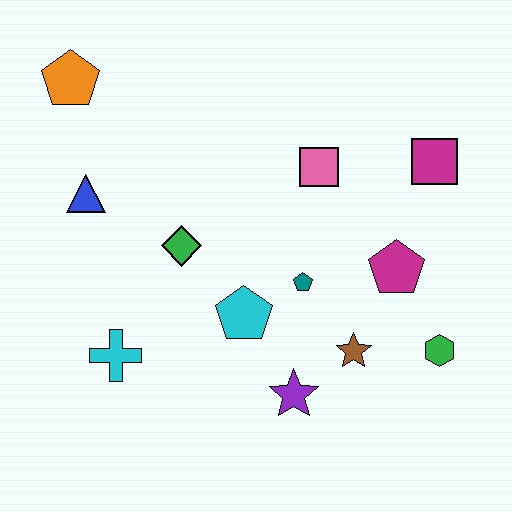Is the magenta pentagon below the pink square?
Yes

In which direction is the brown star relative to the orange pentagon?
The brown star is to the right of the orange pentagon.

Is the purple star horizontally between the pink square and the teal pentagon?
No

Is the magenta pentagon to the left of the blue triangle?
No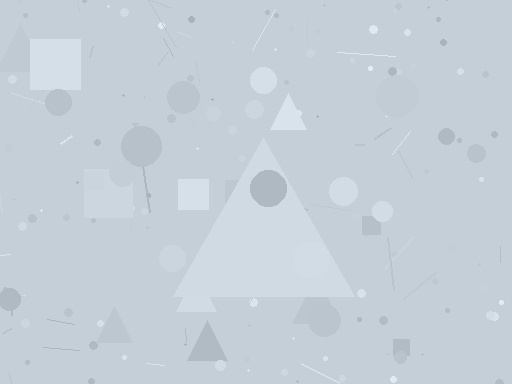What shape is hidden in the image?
A triangle is hidden in the image.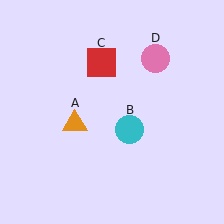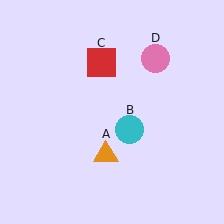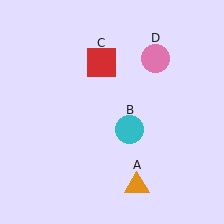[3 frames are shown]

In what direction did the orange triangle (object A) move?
The orange triangle (object A) moved down and to the right.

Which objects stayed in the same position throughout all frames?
Cyan circle (object B) and red square (object C) and pink circle (object D) remained stationary.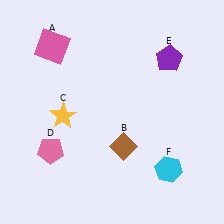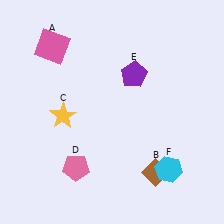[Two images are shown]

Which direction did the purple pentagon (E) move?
The purple pentagon (E) moved left.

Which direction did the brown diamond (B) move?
The brown diamond (B) moved right.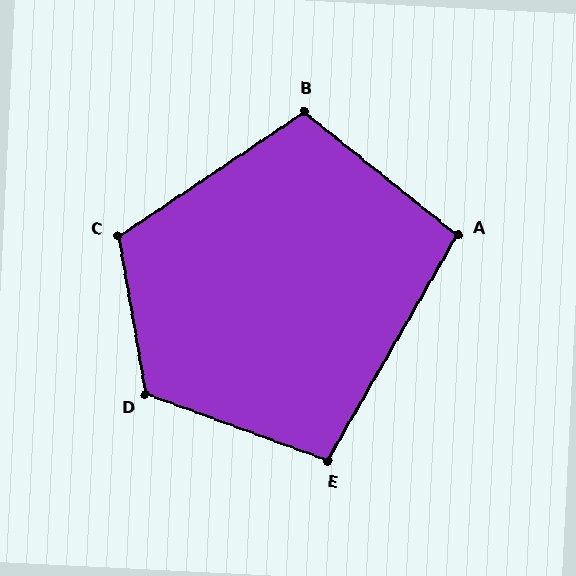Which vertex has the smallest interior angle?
A, at approximately 99 degrees.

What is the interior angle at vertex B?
Approximately 107 degrees (obtuse).